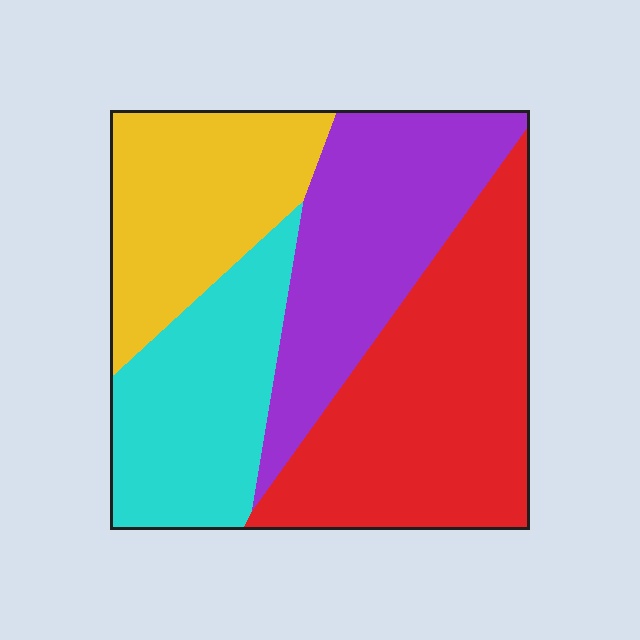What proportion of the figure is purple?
Purple takes up less than a quarter of the figure.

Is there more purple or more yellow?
Purple.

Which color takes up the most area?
Red, at roughly 35%.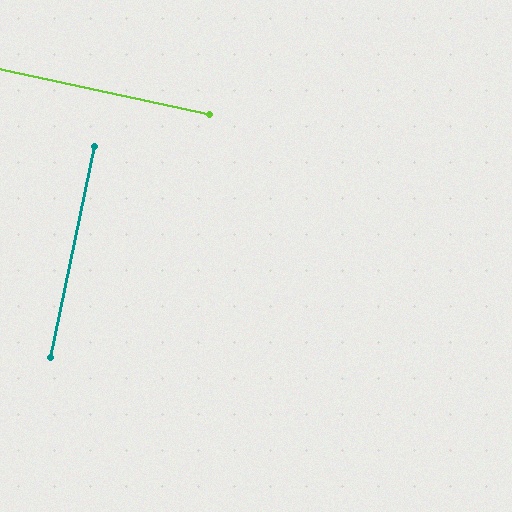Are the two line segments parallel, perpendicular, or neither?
Perpendicular — they meet at approximately 90°.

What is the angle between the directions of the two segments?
Approximately 90 degrees.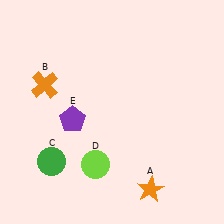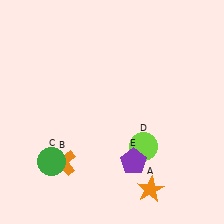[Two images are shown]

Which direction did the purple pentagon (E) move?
The purple pentagon (E) moved right.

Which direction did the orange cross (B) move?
The orange cross (B) moved down.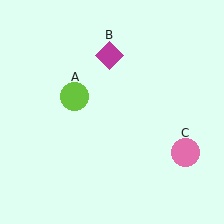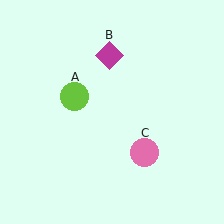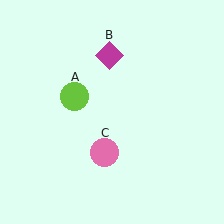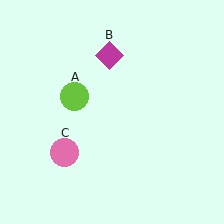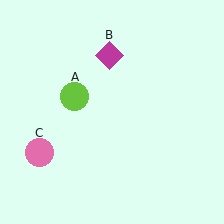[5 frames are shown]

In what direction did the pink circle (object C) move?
The pink circle (object C) moved left.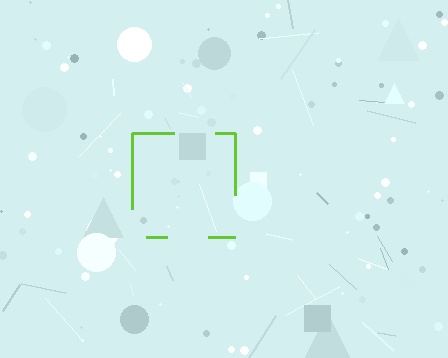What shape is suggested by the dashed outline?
The dashed outline suggests a square.